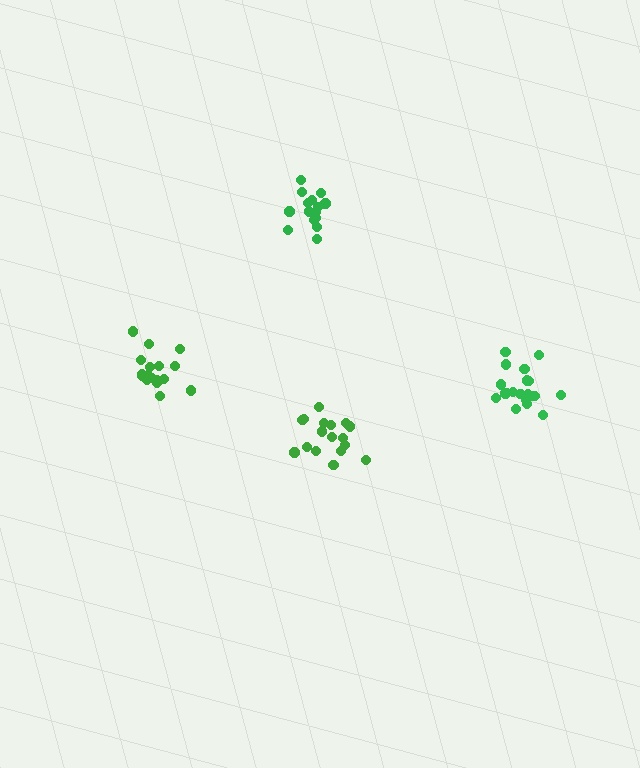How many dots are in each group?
Group 1: 20 dots, Group 2: 17 dots, Group 3: 15 dots, Group 4: 17 dots (69 total).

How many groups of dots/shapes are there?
There are 4 groups.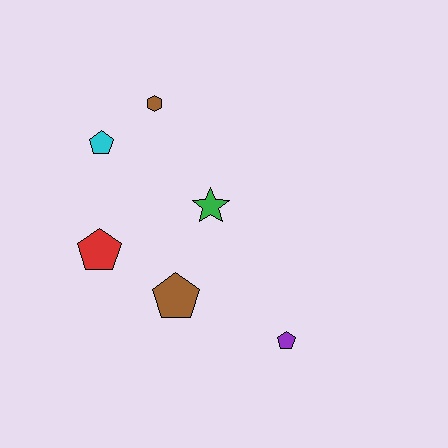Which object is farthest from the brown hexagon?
The purple pentagon is farthest from the brown hexagon.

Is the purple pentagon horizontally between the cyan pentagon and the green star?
No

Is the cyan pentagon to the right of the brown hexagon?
No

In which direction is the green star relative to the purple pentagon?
The green star is above the purple pentagon.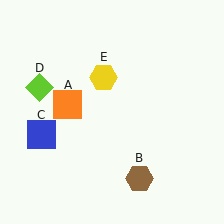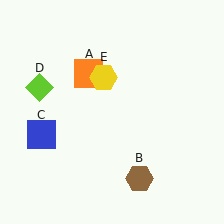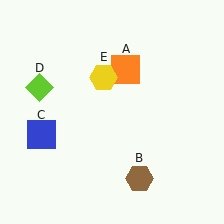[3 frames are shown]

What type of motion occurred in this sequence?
The orange square (object A) rotated clockwise around the center of the scene.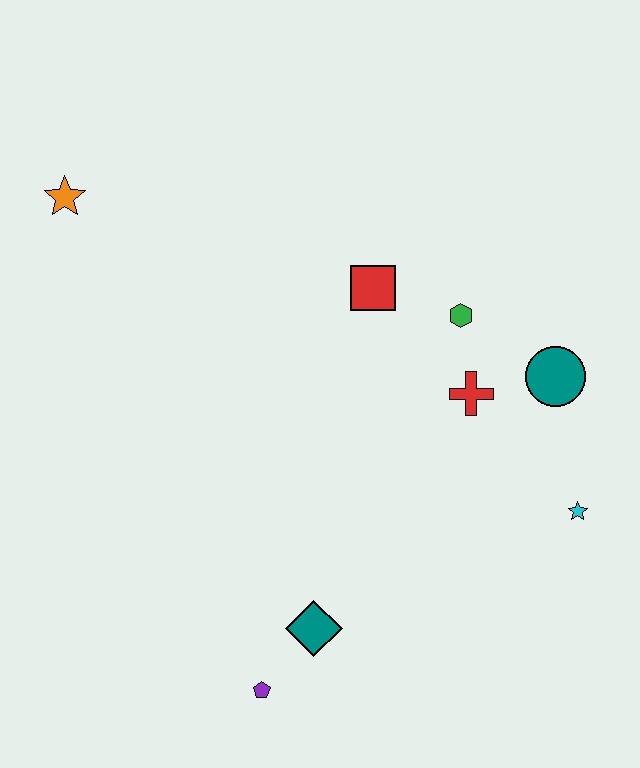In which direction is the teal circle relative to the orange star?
The teal circle is to the right of the orange star.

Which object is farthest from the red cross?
The orange star is farthest from the red cross.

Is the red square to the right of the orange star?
Yes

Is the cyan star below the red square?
Yes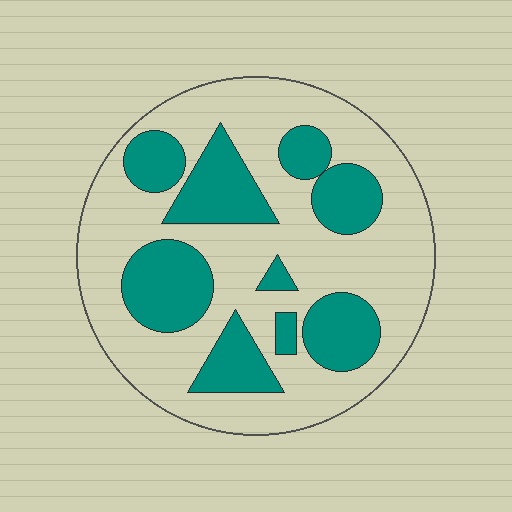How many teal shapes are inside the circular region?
9.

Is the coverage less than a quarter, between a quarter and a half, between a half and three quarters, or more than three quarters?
Between a quarter and a half.